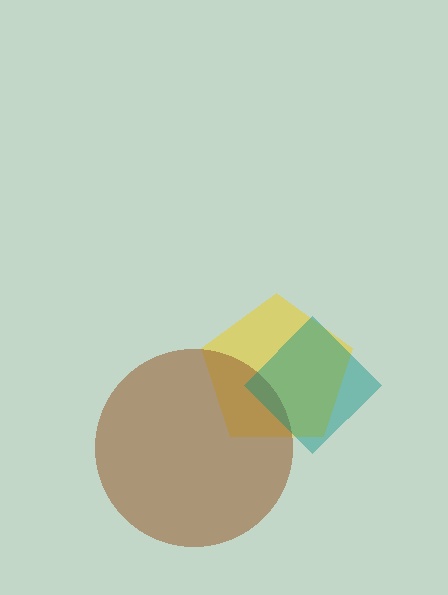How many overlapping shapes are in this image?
There are 3 overlapping shapes in the image.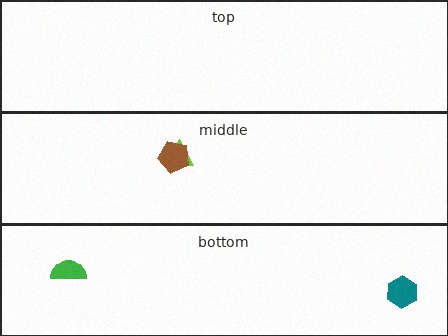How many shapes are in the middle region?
2.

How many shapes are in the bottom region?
2.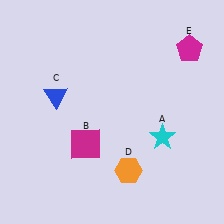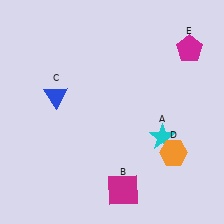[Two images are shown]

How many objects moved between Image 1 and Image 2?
2 objects moved between the two images.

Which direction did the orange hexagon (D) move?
The orange hexagon (D) moved right.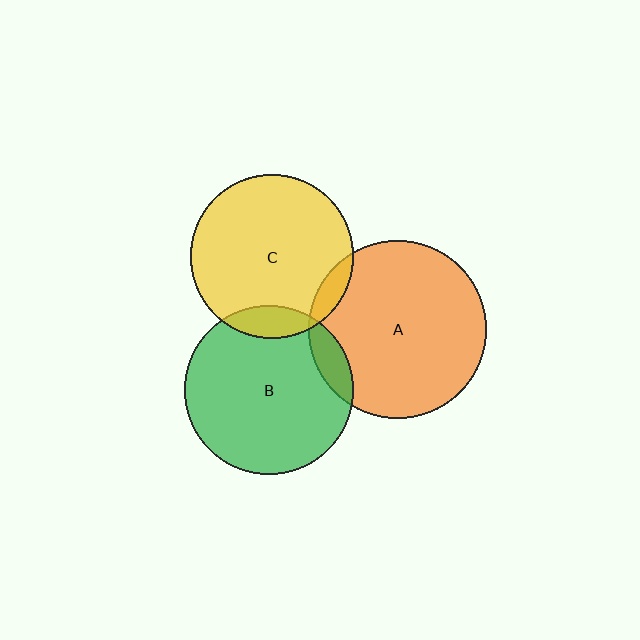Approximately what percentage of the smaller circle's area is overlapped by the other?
Approximately 10%.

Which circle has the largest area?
Circle A (orange).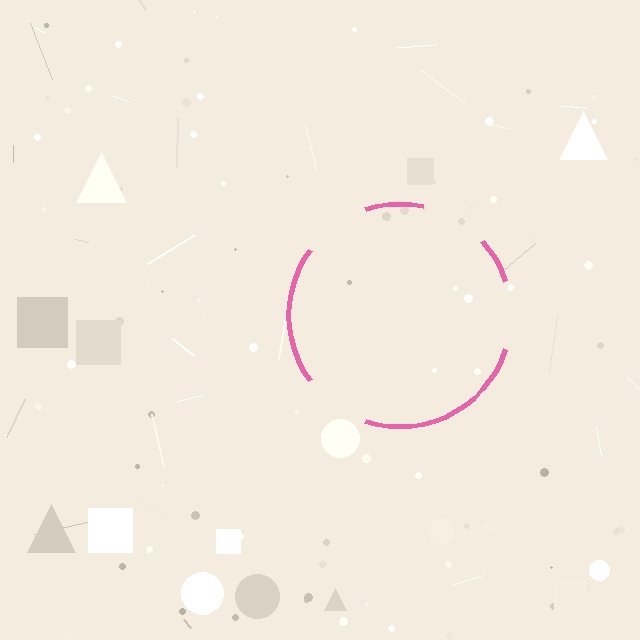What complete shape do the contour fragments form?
The contour fragments form a circle.